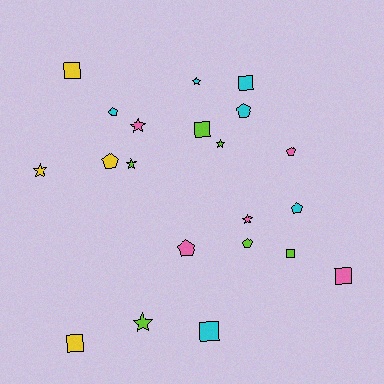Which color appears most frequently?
Cyan, with 6 objects.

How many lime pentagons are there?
There is 1 lime pentagon.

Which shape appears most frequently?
Pentagon, with 7 objects.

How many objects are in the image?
There are 21 objects.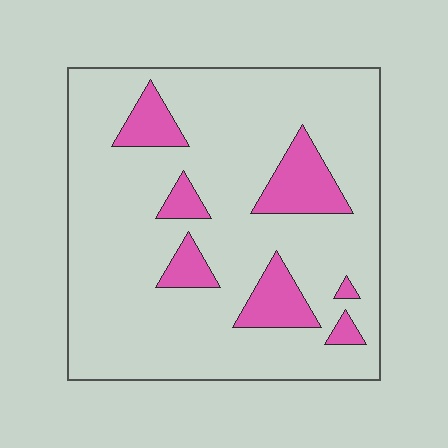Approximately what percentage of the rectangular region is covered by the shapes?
Approximately 15%.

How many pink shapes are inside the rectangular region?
7.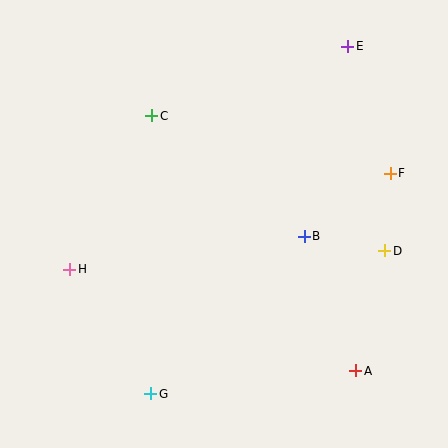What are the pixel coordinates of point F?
Point F is at (390, 173).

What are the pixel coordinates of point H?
Point H is at (70, 269).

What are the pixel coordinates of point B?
Point B is at (304, 236).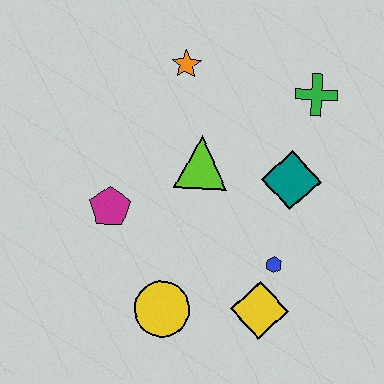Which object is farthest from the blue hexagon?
The orange star is farthest from the blue hexagon.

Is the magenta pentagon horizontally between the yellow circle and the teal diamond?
No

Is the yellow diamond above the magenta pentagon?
No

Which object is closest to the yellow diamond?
The blue hexagon is closest to the yellow diamond.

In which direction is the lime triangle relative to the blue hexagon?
The lime triangle is above the blue hexagon.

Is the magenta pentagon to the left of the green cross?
Yes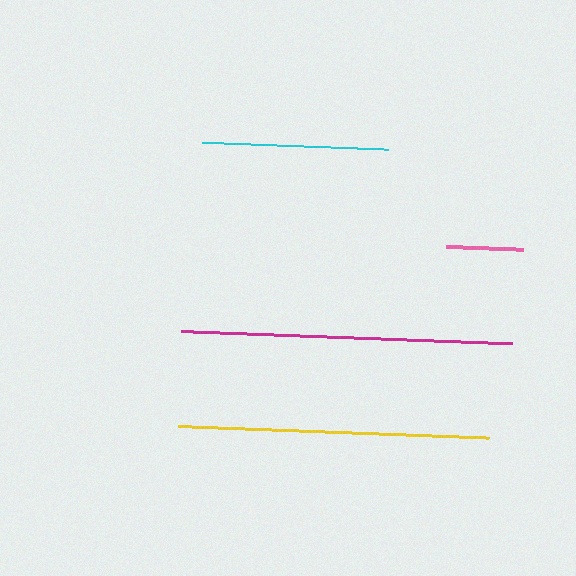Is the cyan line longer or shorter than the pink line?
The cyan line is longer than the pink line.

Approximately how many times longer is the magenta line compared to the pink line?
The magenta line is approximately 4.3 times the length of the pink line.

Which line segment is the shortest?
The pink line is the shortest at approximately 76 pixels.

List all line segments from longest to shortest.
From longest to shortest: magenta, yellow, cyan, pink.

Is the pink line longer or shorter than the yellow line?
The yellow line is longer than the pink line.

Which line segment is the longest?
The magenta line is the longest at approximately 331 pixels.